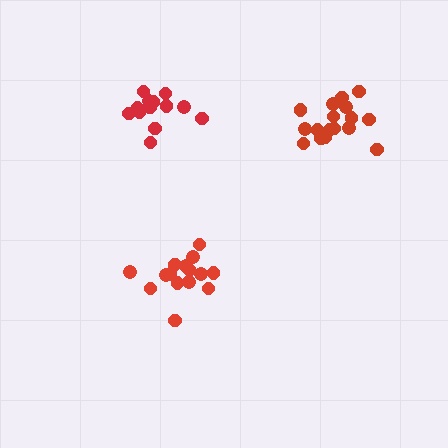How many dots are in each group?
Group 1: 15 dots, Group 2: 15 dots, Group 3: 17 dots (47 total).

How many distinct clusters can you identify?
There are 3 distinct clusters.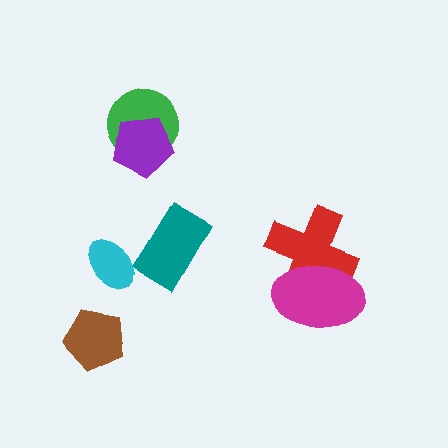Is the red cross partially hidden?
Yes, it is partially covered by another shape.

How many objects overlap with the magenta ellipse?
1 object overlaps with the magenta ellipse.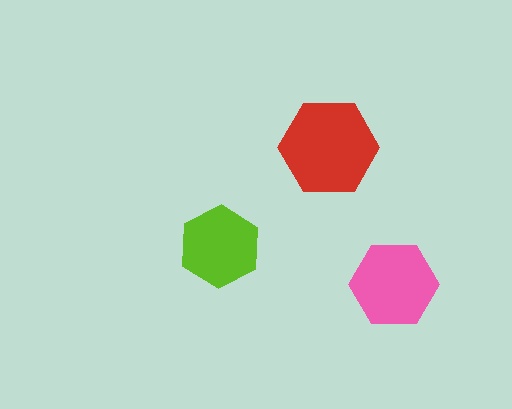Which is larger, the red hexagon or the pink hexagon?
The red one.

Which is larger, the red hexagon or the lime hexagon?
The red one.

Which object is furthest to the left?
The lime hexagon is leftmost.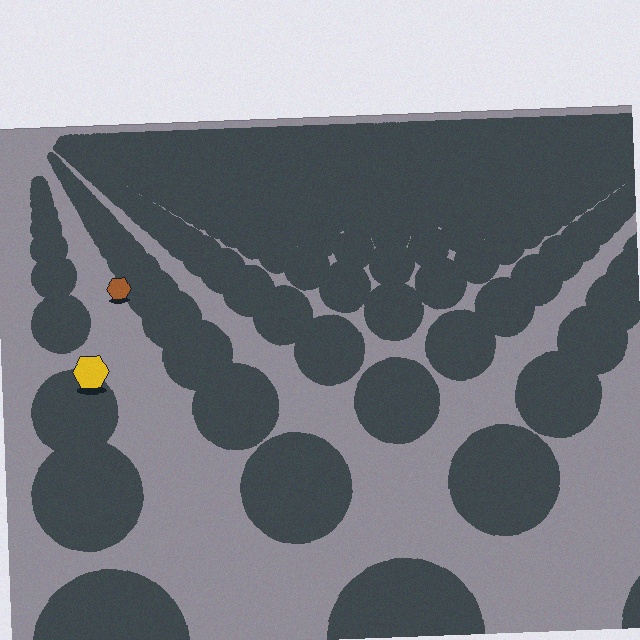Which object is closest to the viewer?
The yellow hexagon is closest. The texture marks near it are larger and more spread out.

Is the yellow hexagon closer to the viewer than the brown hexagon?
Yes. The yellow hexagon is closer — you can tell from the texture gradient: the ground texture is coarser near it.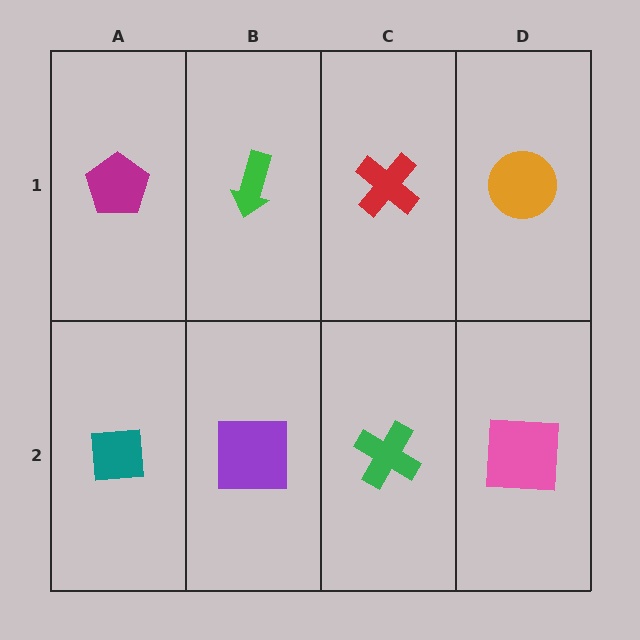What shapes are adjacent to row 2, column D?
An orange circle (row 1, column D), a green cross (row 2, column C).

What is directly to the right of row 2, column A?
A purple square.